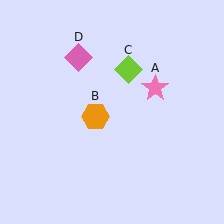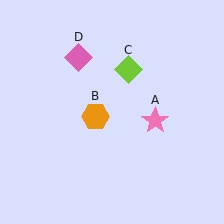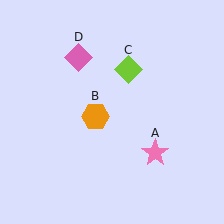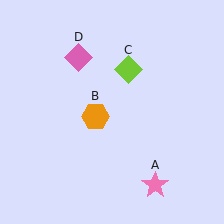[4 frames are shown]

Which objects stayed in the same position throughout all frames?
Orange hexagon (object B) and lime diamond (object C) and pink diamond (object D) remained stationary.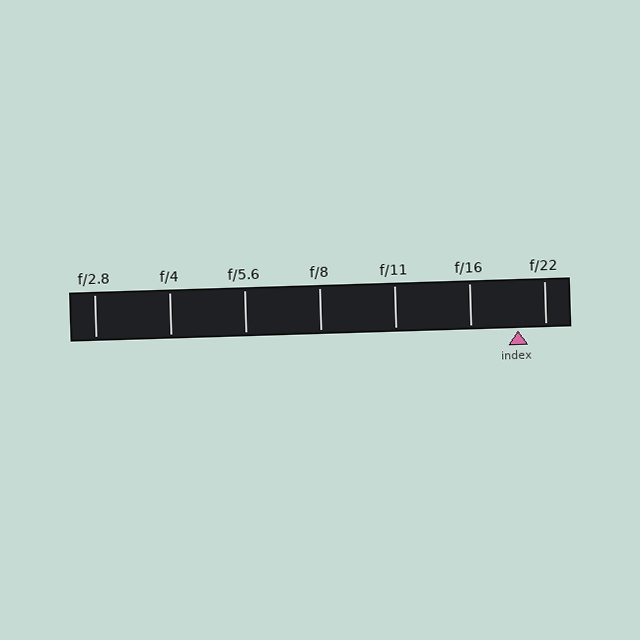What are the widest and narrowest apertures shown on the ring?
The widest aperture shown is f/2.8 and the narrowest is f/22.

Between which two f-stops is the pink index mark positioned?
The index mark is between f/16 and f/22.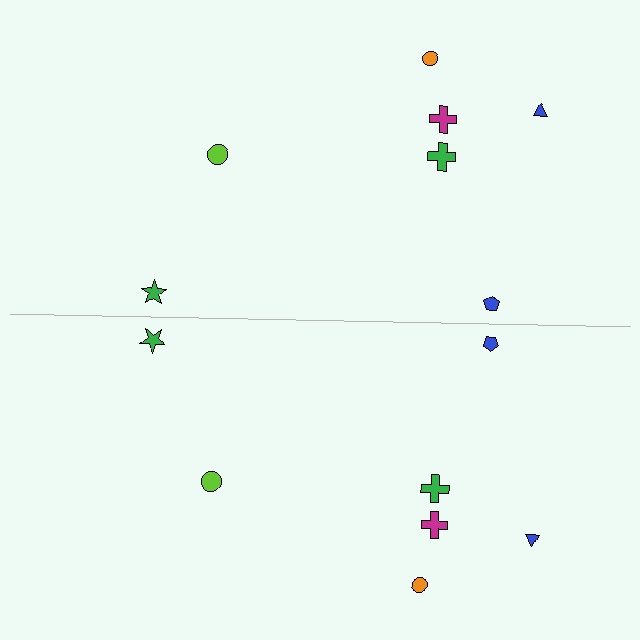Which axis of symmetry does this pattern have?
The pattern has a horizontal axis of symmetry running through the center of the image.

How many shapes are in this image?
There are 14 shapes in this image.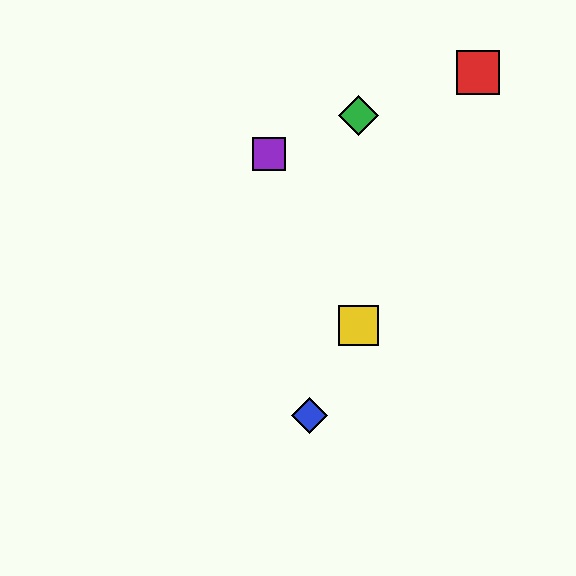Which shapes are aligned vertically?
The green diamond, the yellow square are aligned vertically.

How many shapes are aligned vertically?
2 shapes (the green diamond, the yellow square) are aligned vertically.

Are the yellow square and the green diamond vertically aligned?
Yes, both are at x≈358.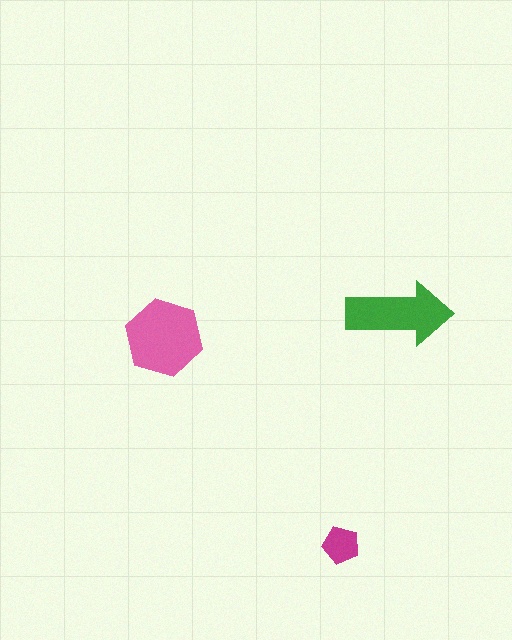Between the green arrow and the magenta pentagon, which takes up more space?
The green arrow.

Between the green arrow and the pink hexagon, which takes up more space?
The pink hexagon.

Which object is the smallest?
The magenta pentagon.